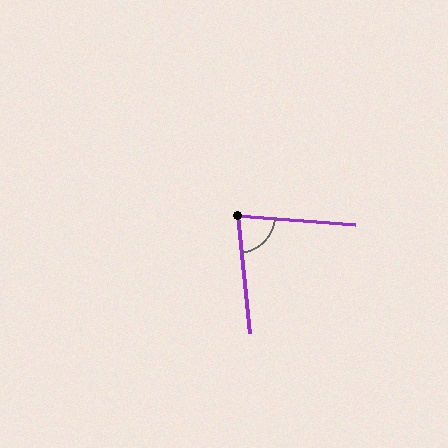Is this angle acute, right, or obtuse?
It is acute.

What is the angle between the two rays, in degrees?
Approximately 80 degrees.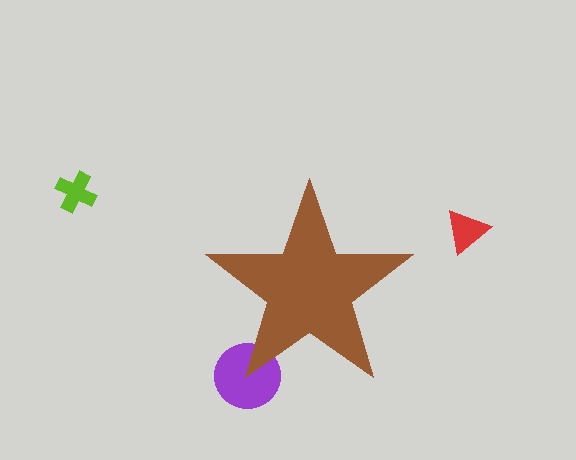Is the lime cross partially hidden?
No, the lime cross is fully visible.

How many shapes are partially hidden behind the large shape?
1 shape is partially hidden.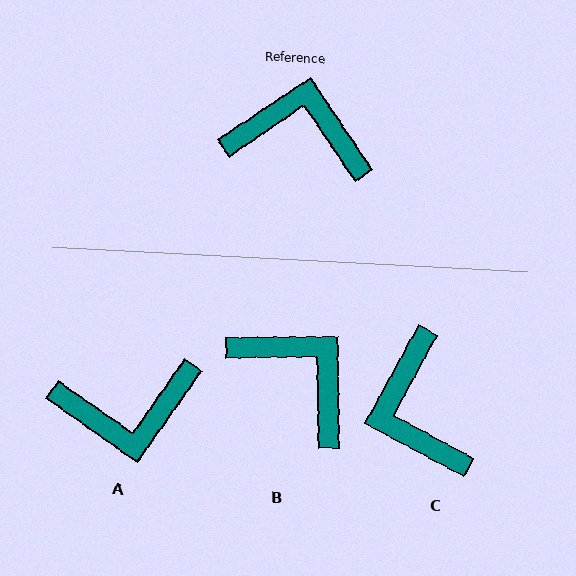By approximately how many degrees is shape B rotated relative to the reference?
Approximately 33 degrees clockwise.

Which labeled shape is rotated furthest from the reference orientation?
A, about 159 degrees away.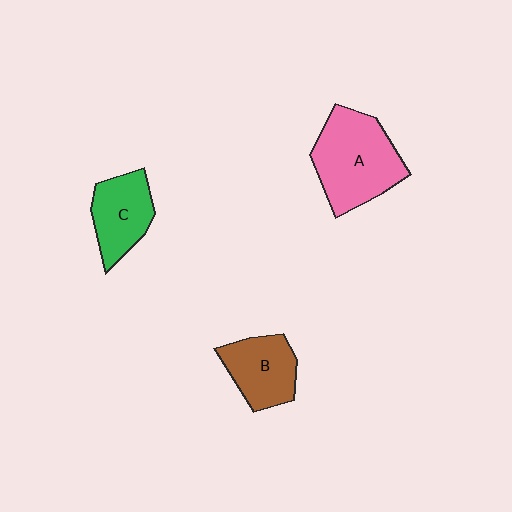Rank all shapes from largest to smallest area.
From largest to smallest: A (pink), B (brown), C (green).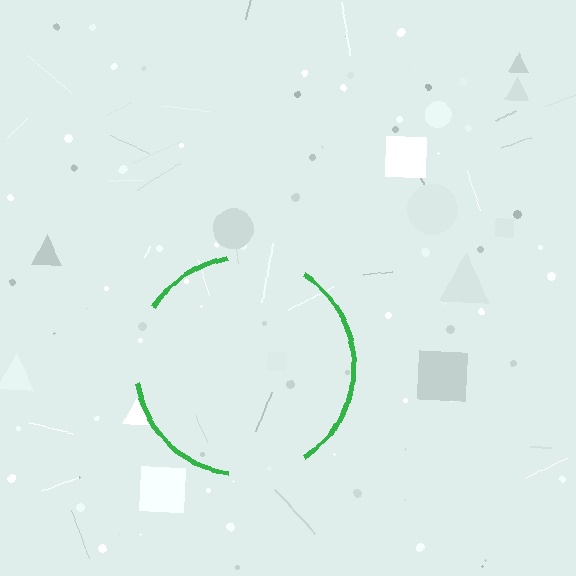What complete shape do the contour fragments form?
The contour fragments form a circle.